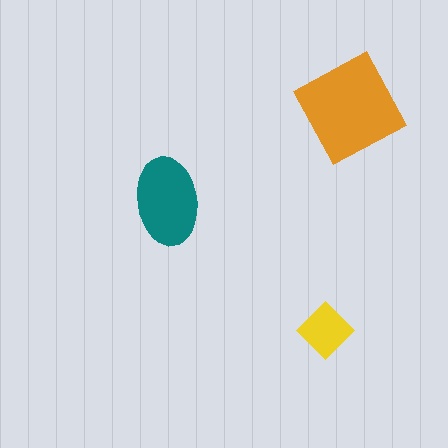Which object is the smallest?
The yellow diamond.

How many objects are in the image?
There are 3 objects in the image.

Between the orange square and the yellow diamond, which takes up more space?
The orange square.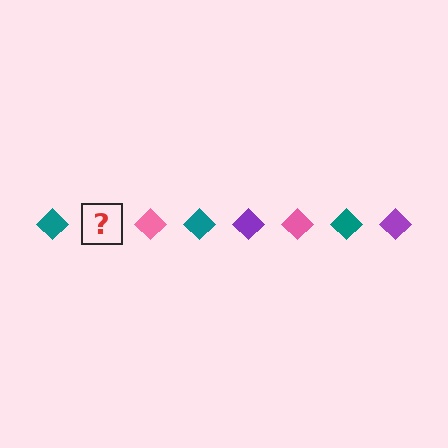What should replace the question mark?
The question mark should be replaced with a purple diamond.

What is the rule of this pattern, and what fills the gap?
The rule is that the pattern cycles through teal, purple, pink diamonds. The gap should be filled with a purple diamond.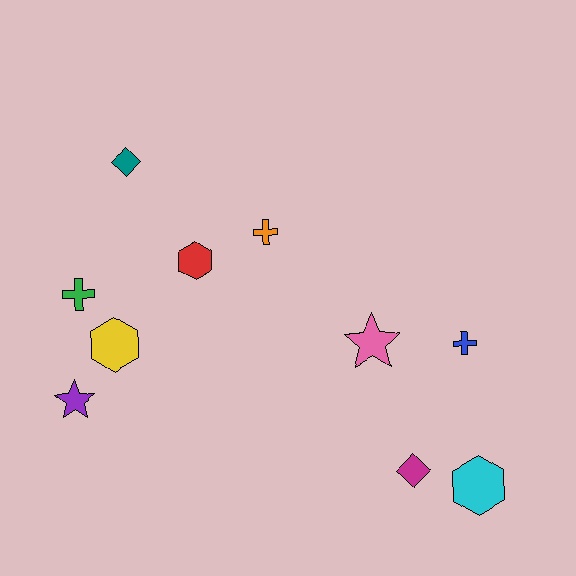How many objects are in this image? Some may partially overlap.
There are 10 objects.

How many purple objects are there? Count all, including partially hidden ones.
There is 1 purple object.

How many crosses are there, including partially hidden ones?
There are 3 crosses.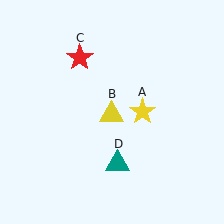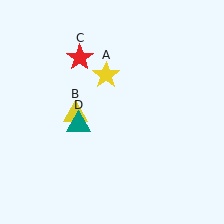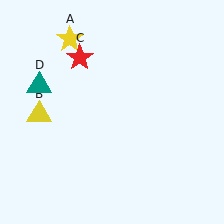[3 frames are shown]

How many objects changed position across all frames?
3 objects changed position: yellow star (object A), yellow triangle (object B), teal triangle (object D).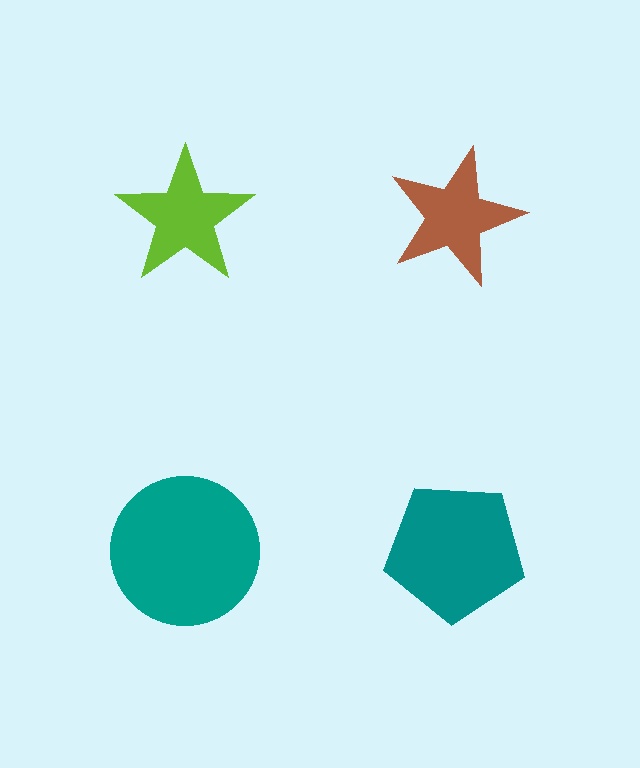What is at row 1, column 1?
A lime star.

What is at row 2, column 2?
A teal pentagon.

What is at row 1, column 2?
A brown star.